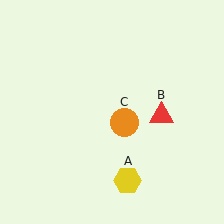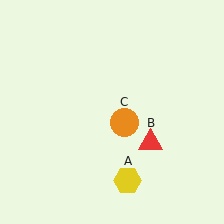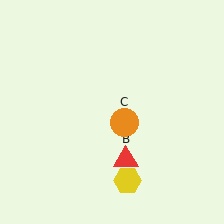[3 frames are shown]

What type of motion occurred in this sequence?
The red triangle (object B) rotated clockwise around the center of the scene.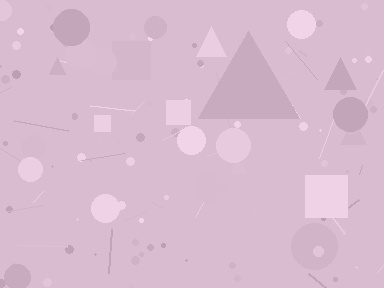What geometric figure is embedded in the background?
A triangle is embedded in the background.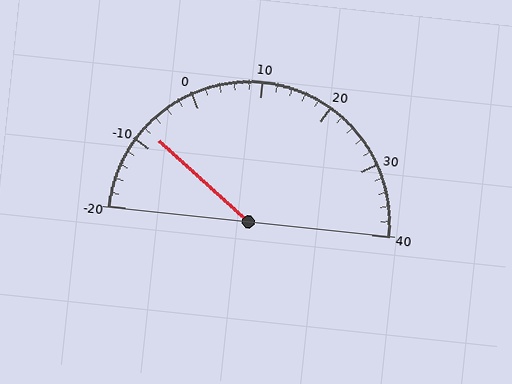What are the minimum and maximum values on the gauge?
The gauge ranges from -20 to 40.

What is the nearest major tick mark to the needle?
The nearest major tick mark is -10.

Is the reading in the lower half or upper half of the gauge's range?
The reading is in the lower half of the range (-20 to 40).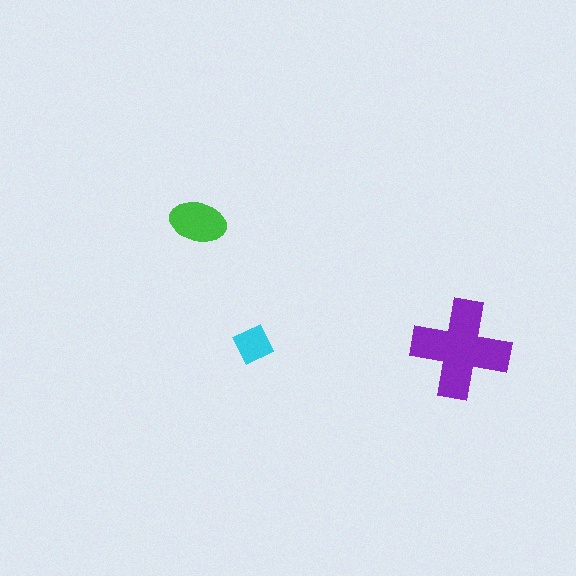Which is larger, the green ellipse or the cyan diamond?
The green ellipse.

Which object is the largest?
The purple cross.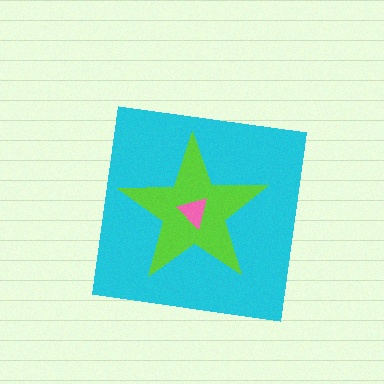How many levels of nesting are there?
3.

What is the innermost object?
The pink triangle.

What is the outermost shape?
The cyan square.